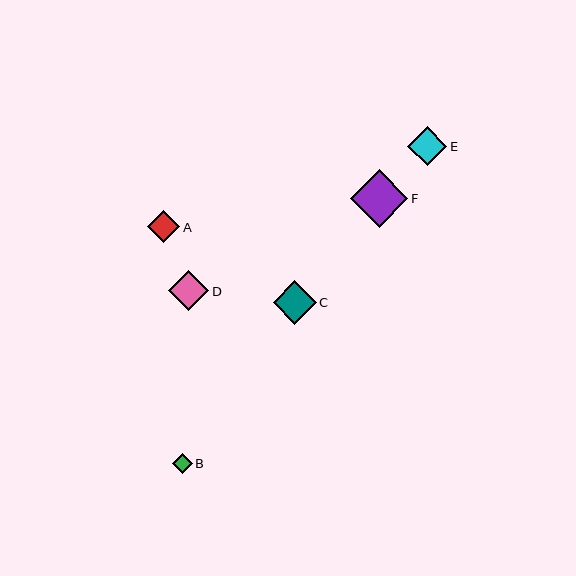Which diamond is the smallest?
Diamond B is the smallest with a size of approximately 20 pixels.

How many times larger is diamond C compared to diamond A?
Diamond C is approximately 1.4 times the size of diamond A.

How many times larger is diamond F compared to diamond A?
Diamond F is approximately 1.8 times the size of diamond A.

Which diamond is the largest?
Diamond F is the largest with a size of approximately 57 pixels.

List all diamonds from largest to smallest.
From largest to smallest: F, C, D, E, A, B.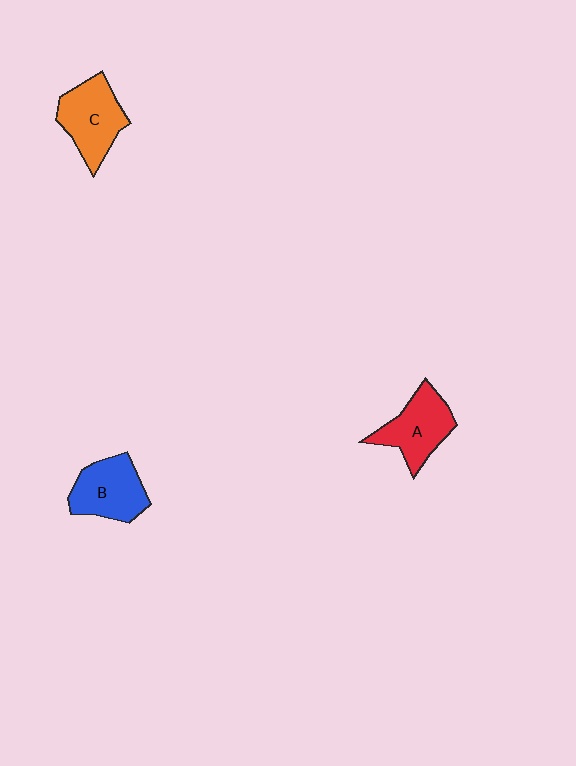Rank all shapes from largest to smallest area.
From largest to smallest: C (orange), B (blue), A (red).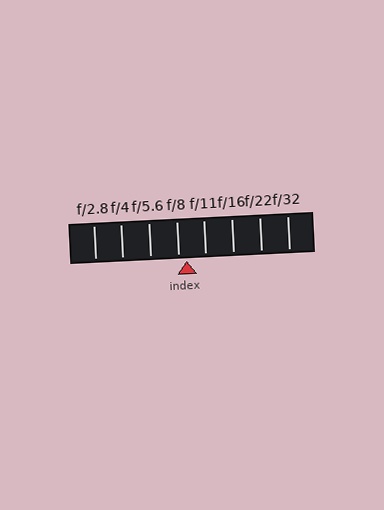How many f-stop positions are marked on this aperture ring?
There are 8 f-stop positions marked.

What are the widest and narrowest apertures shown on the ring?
The widest aperture shown is f/2.8 and the narrowest is f/32.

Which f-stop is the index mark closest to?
The index mark is closest to f/8.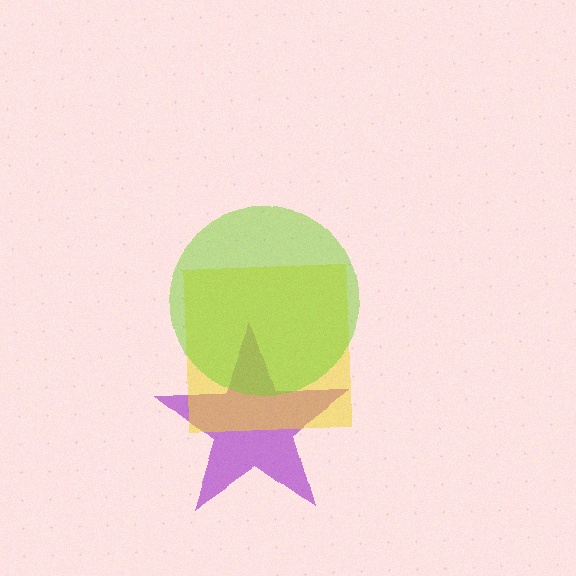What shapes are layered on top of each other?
The layered shapes are: a purple star, a yellow square, a lime circle.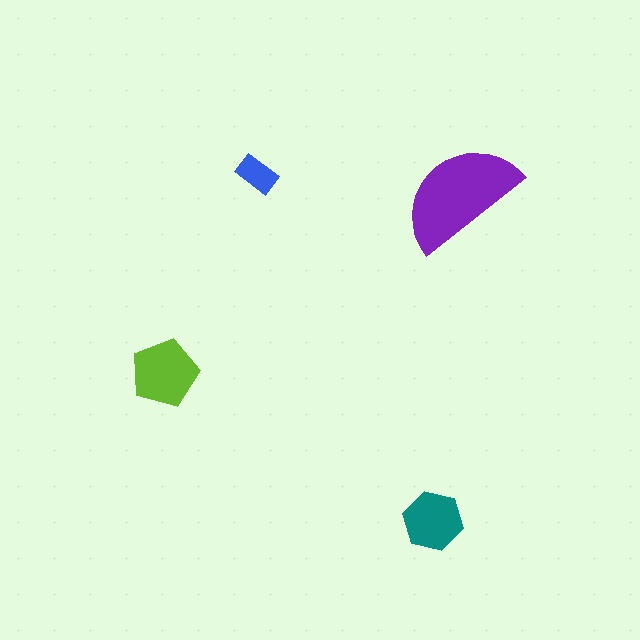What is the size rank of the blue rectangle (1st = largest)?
4th.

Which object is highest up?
The blue rectangle is topmost.